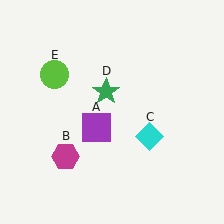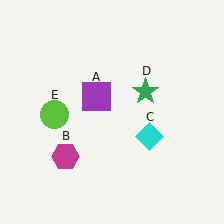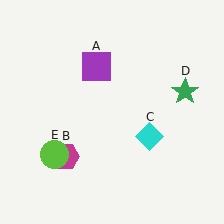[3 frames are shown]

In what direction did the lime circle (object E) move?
The lime circle (object E) moved down.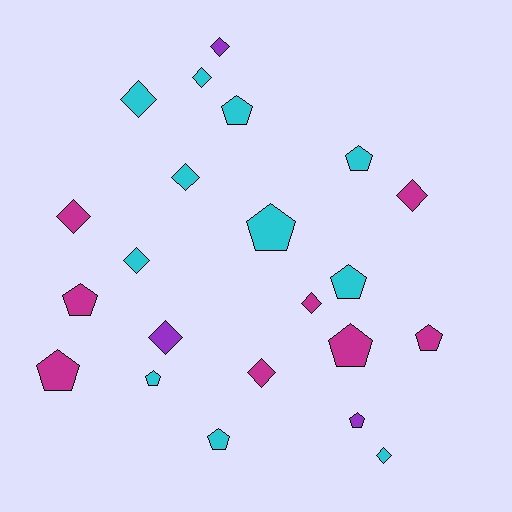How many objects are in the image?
There are 22 objects.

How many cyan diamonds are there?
There are 5 cyan diamonds.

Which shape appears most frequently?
Diamond, with 11 objects.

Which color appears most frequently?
Cyan, with 11 objects.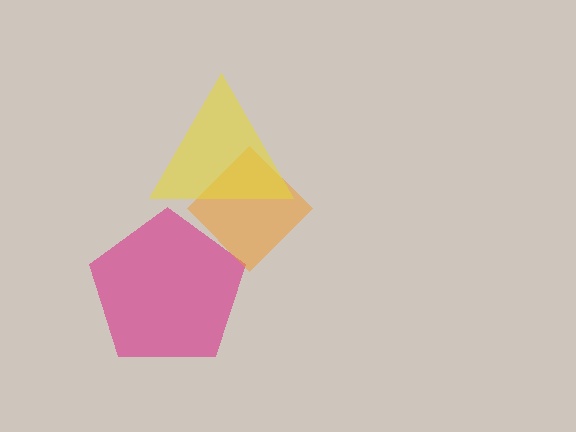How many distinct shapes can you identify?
There are 3 distinct shapes: a magenta pentagon, an orange diamond, a yellow triangle.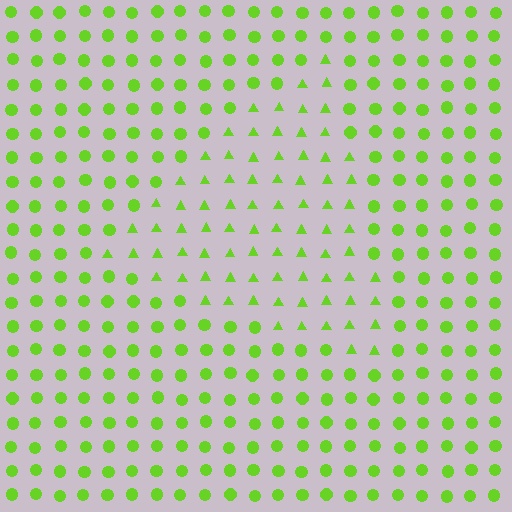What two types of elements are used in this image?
The image uses triangles inside the triangle region and circles outside it.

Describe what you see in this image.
The image is filled with small lime elements arranged in a uniform grid. A triangle-shaped region contains triangles, while the surrounding area contains circles. The boundary is defined purely by the change in element shape.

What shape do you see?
I see a triangle.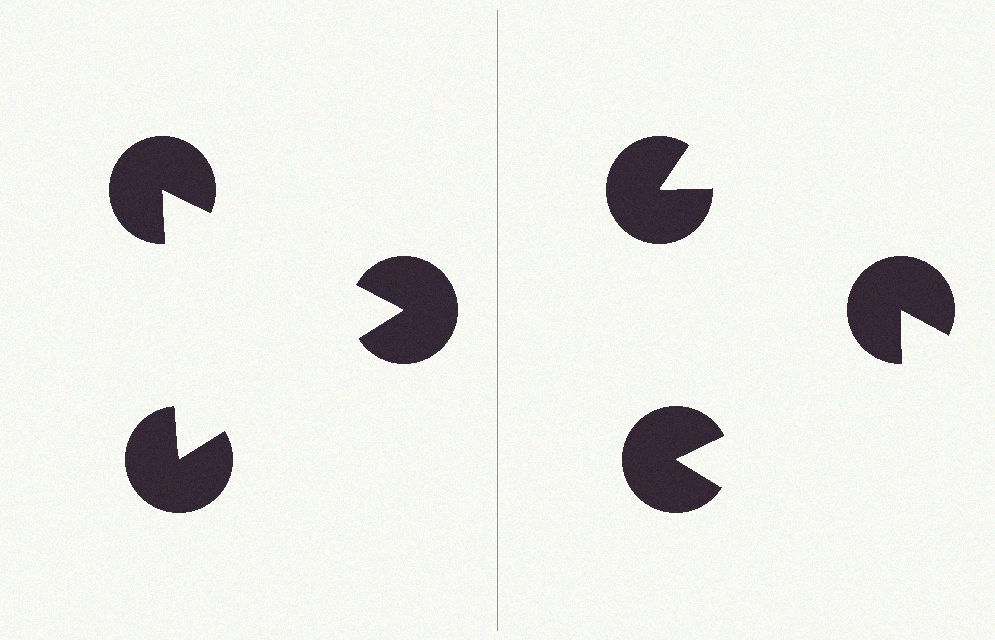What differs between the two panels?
The pac-man discs are positioned identically on both sides; only the wedge orientations differ. On the left they align to a triangle; on the right they are misaligned.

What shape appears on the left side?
An illusory triangle.